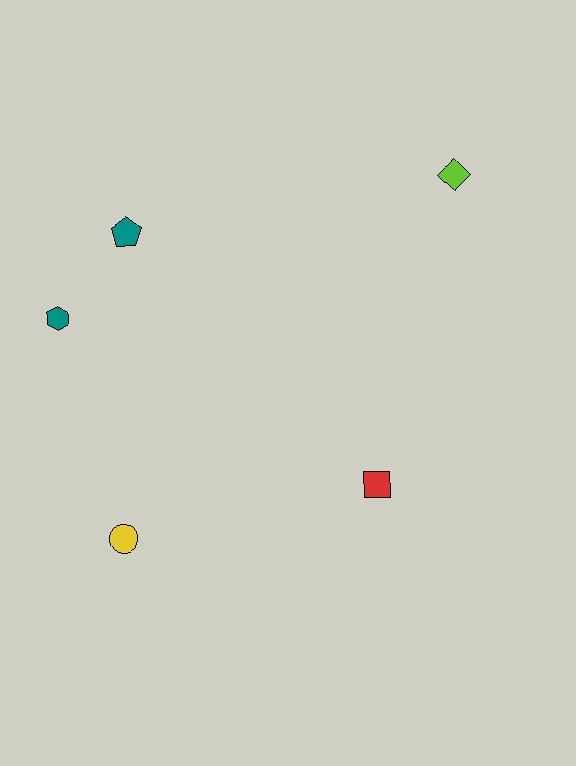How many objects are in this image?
There are 5 objects.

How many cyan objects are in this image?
There are no cyan objects.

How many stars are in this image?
There are no stars.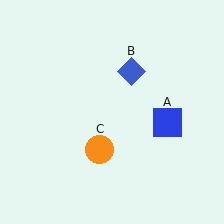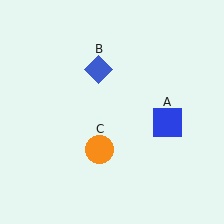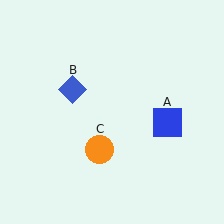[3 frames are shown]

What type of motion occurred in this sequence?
The blue diamond (object B) rotated counterclockwise around the center of the scene.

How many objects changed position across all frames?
1 object changed position: blue diamond (object B).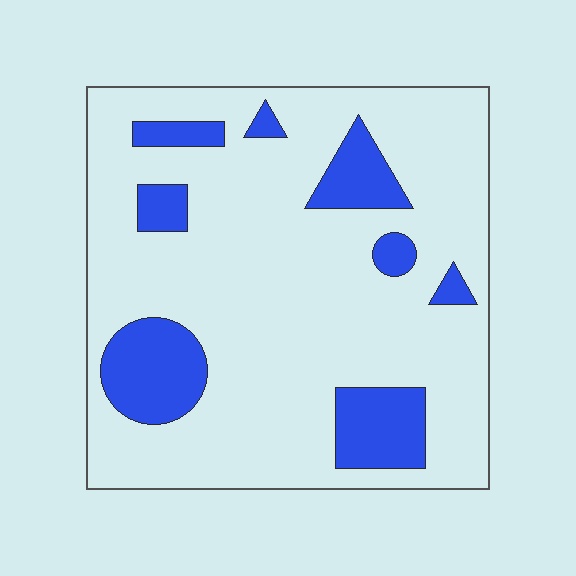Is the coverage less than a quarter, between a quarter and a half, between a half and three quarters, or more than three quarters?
Less than a quarter.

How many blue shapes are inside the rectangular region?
8.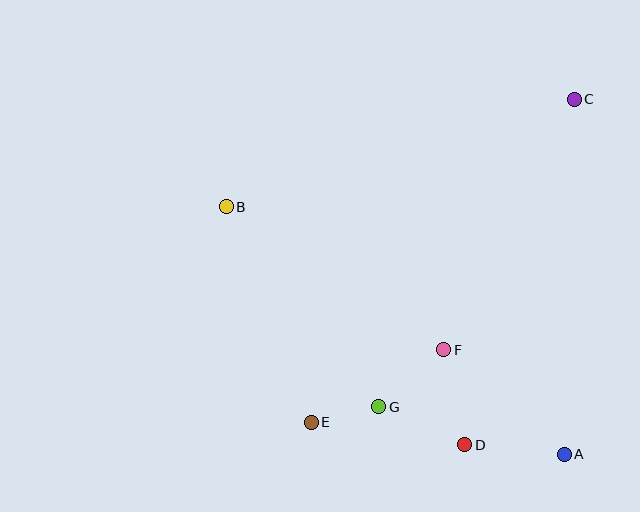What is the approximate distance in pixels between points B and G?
The distance between B and G is approximately 251 pixels.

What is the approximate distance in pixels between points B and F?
The distance between B and F is approximately 260 pixels.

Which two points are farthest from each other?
Points A and B are farthest from each other.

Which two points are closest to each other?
Points E and G are closest to each other.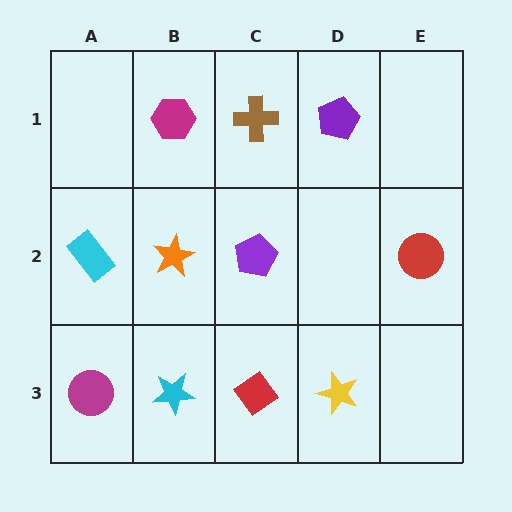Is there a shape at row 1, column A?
No, that cell is empty.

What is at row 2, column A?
A cyan rectangle.